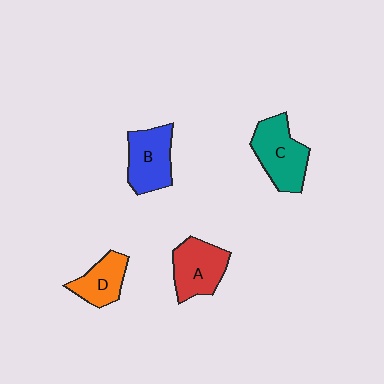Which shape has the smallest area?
Shape D (orange).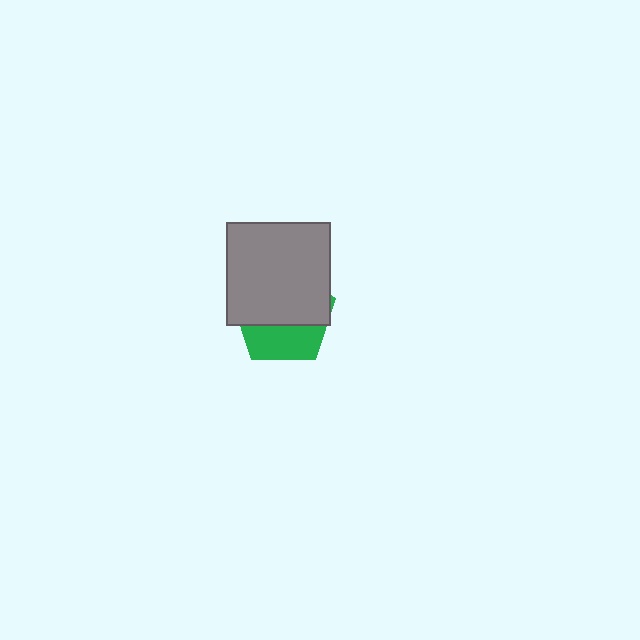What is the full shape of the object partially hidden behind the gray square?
The partially hidden object is a green pentagon.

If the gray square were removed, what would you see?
You would see the complete green pentagon.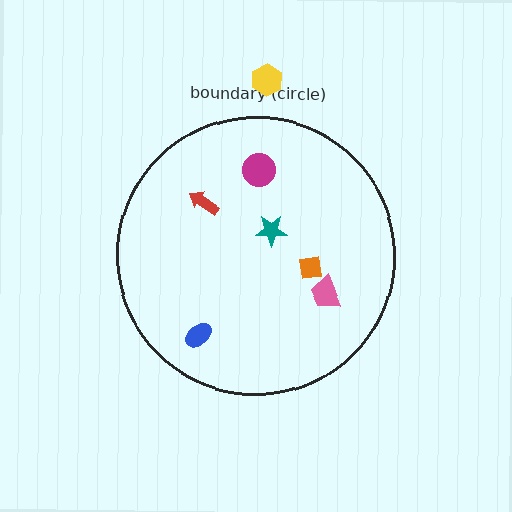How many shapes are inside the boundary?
6 inside, 1 outside.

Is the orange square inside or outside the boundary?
Inside.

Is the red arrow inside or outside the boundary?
Inside.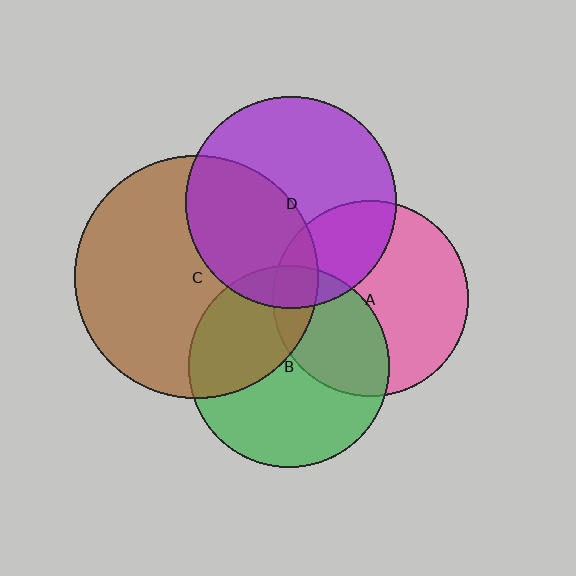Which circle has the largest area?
Circle C (brown).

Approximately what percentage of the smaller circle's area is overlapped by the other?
Approximately 15%.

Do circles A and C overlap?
Yes.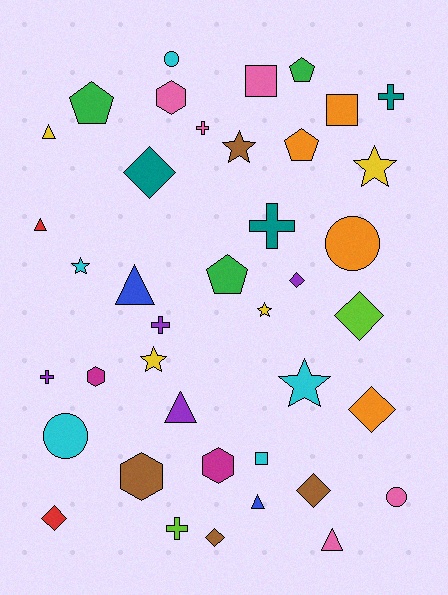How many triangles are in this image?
There are 6 triangles.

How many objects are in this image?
There are 40 objects.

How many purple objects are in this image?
There are 4 purple objects.